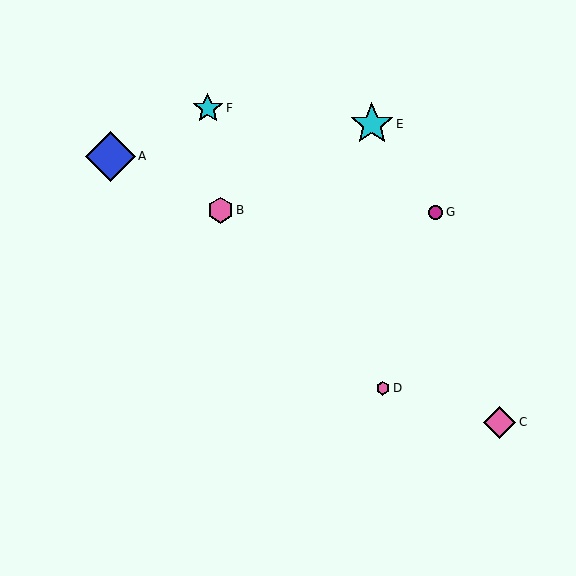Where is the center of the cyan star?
The center of the cyan star is at (372, 124).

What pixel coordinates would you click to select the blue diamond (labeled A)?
Click at (110, 156) to select the blue diamond A.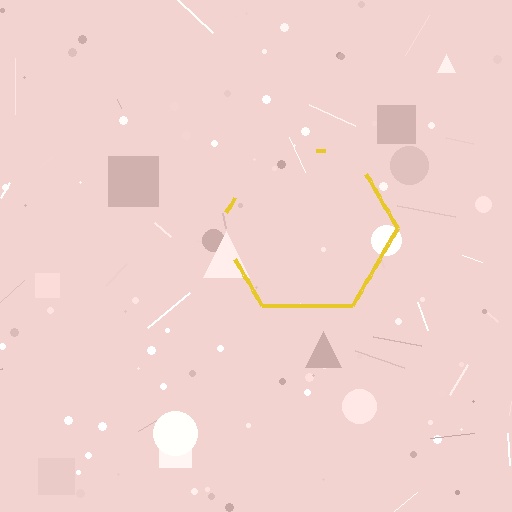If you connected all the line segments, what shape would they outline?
They would outline a hexagon.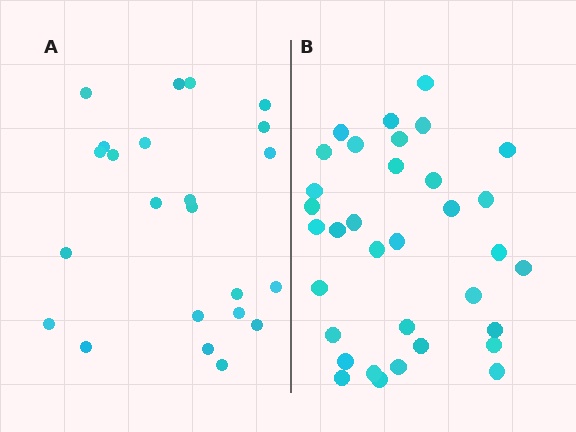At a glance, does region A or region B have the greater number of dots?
Region B (the right region) has more dots.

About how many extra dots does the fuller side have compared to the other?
Region B has roughly 12 or so more dots than region A.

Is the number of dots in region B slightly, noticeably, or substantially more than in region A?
Region B has substantially more. The ratio is roughly 1.5 to 1.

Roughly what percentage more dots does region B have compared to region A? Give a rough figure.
About 50% more.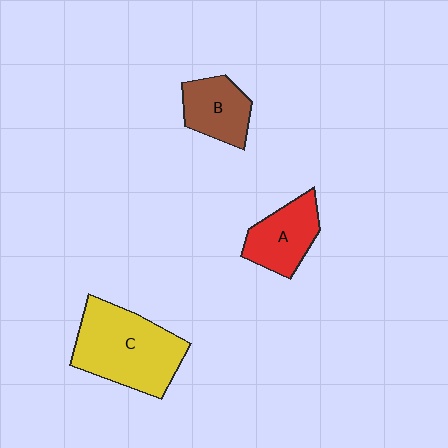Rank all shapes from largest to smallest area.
From largest to smallest: C (yellow), A (red), B (brown).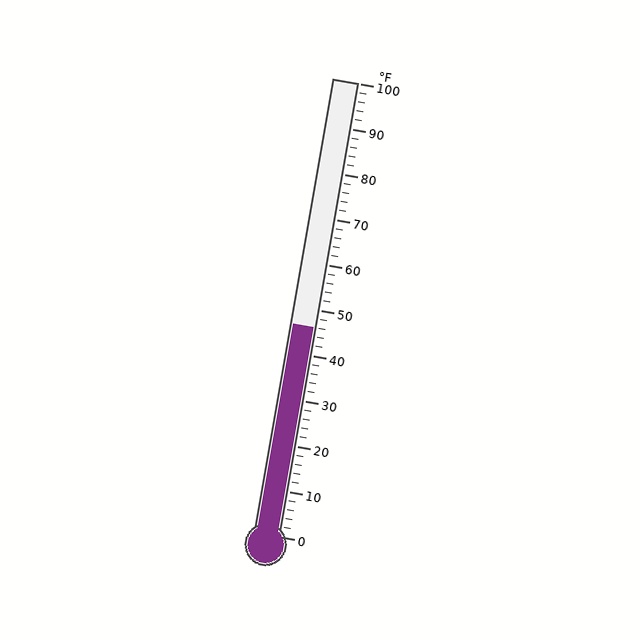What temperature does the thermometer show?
The thermometer shows approximately 46°F.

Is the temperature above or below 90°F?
The temperature is below 90°F.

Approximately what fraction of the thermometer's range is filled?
The thermometer is filled to approximately 45% of its range.